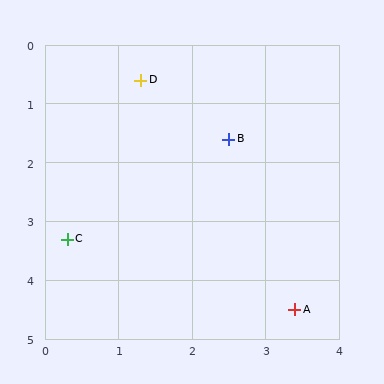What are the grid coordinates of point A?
Point A is at approximately (3.4, 4.5).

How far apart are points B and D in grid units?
Points B and D are about 1.6 grid units apart.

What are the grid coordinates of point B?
Point B is at approximately (2.5, 1.6).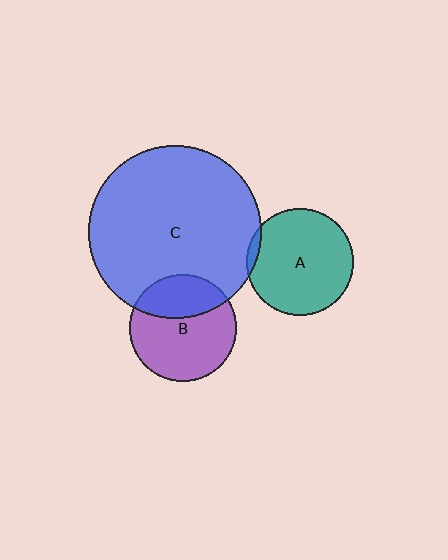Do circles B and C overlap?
Yes.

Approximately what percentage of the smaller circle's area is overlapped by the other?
Approximately 35%.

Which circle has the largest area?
Circle C (blue).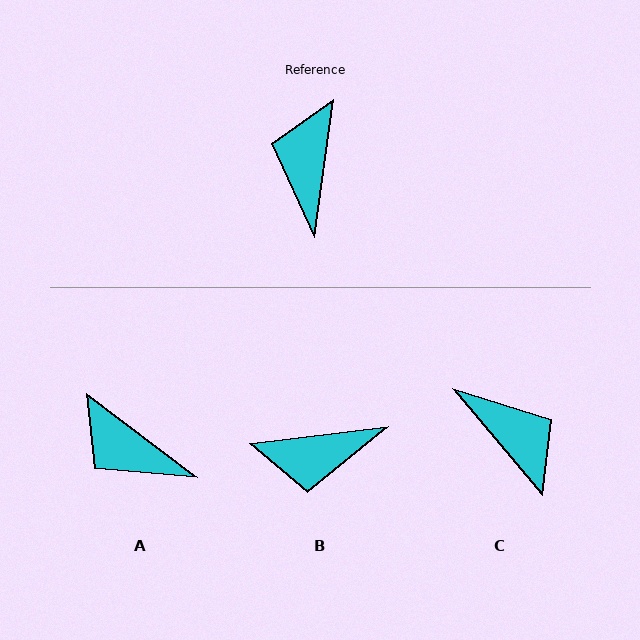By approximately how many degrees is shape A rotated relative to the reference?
Approximately 60 degrees counter-clockwise.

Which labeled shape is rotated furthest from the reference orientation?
C, about 132 degrees away.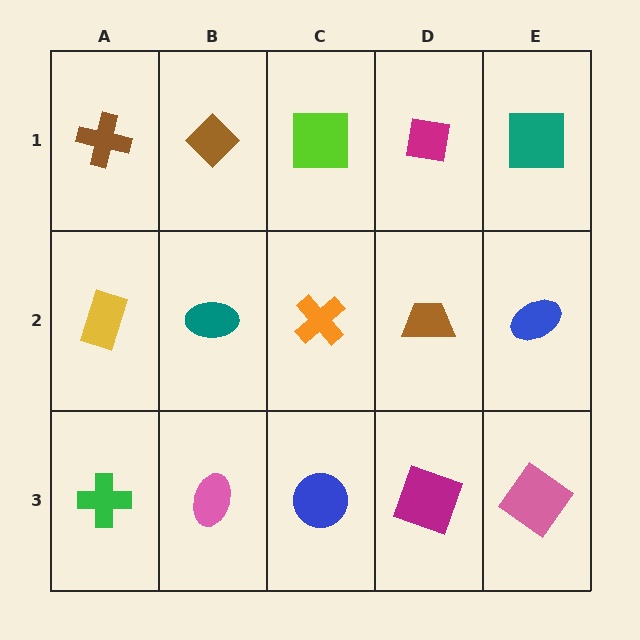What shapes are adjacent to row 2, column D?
A magenta square (row 1, column D), a magenta square (row 3, column D), an orange cross (row 2, column C), a blue ellipse (row 2, column E).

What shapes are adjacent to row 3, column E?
A blue ellipse (row 2, column E), a magenta square (row 3, column D).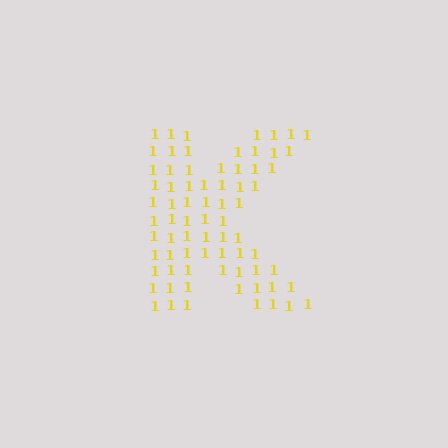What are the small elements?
The small elements are digit 1's.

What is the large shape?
The large shape is the letter K.